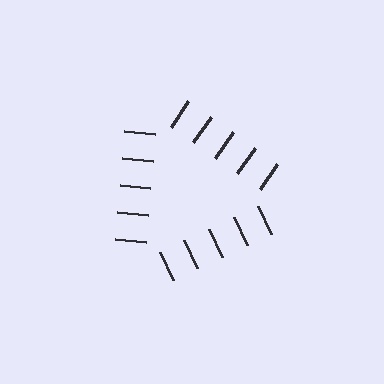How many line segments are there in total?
15 — 5 along each of the 3 edges.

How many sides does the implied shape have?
3 sides — the line-ends trace a triangle.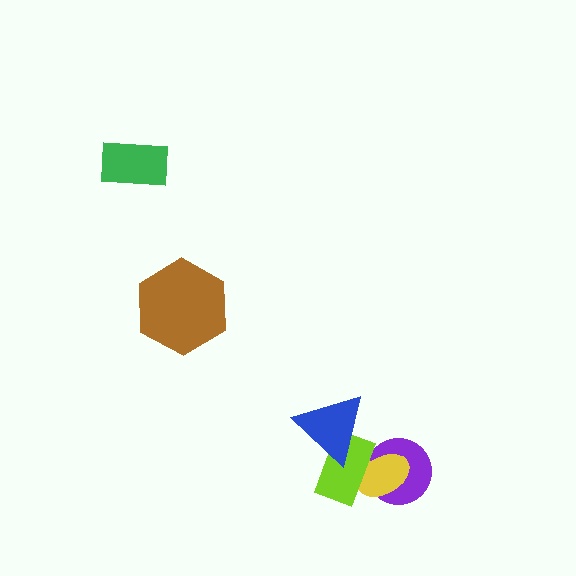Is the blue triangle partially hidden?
No, no other shape covers it.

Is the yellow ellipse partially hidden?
Yes, it is partially covered by another shape.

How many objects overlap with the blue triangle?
1 object overlaps with the blue triangle.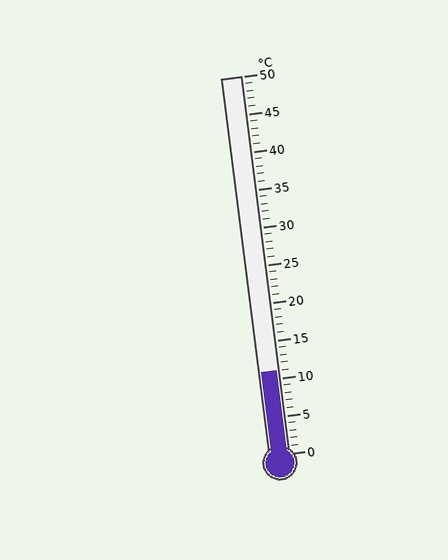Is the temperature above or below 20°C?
The temperature is below 20°C.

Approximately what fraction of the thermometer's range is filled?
The thermometer is filled to approximately 20% of its range.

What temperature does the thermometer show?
The thermometer shows approximately 11°C.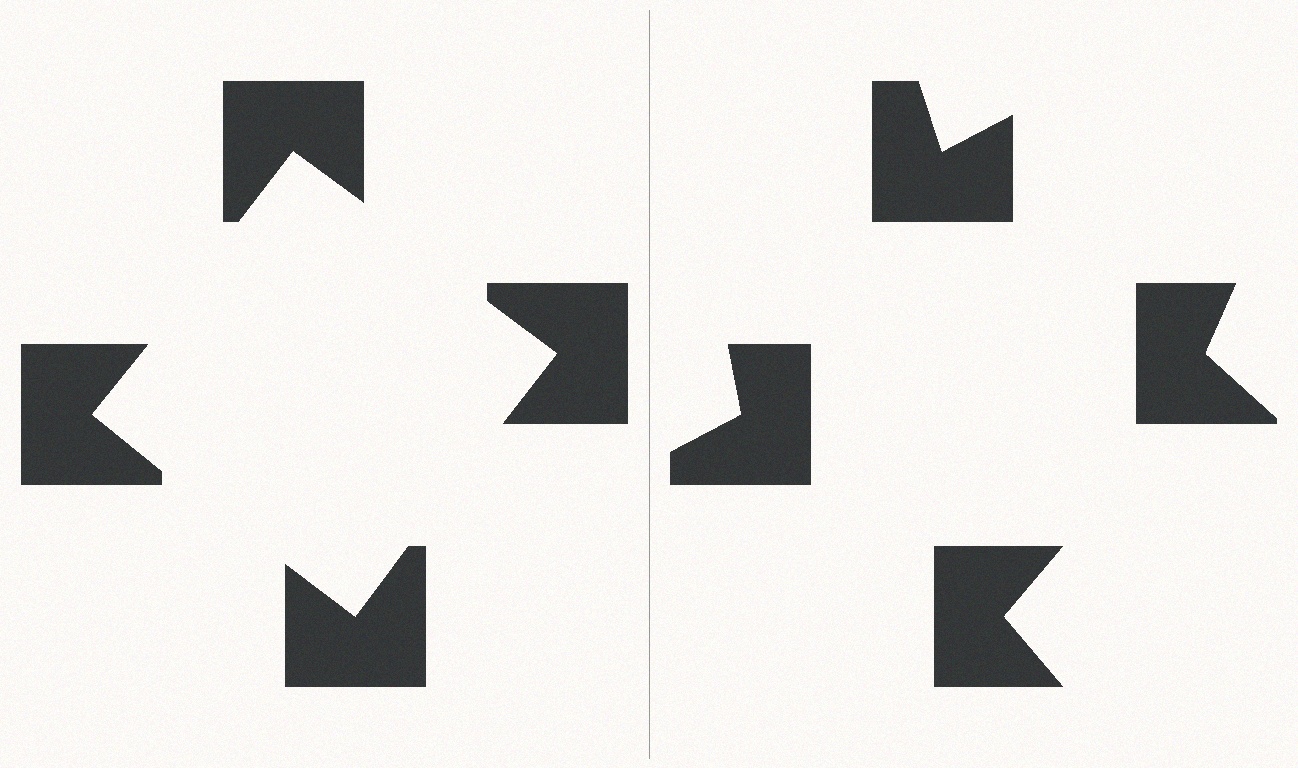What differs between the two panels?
The notched squares are positioned identically on both sides; only the wedge orientations differ. On the left they align to a square; on the right they are misaligned.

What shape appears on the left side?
An illusory square.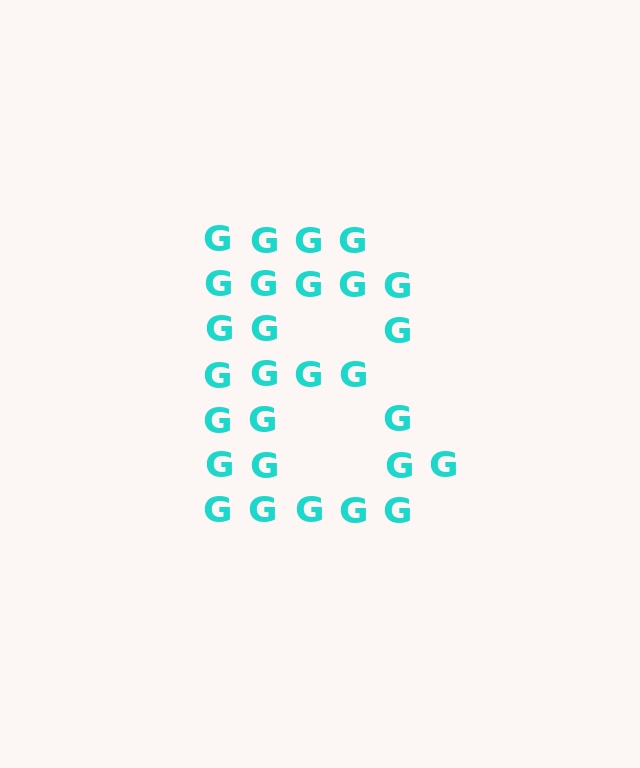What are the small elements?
The small elements are letter G's.